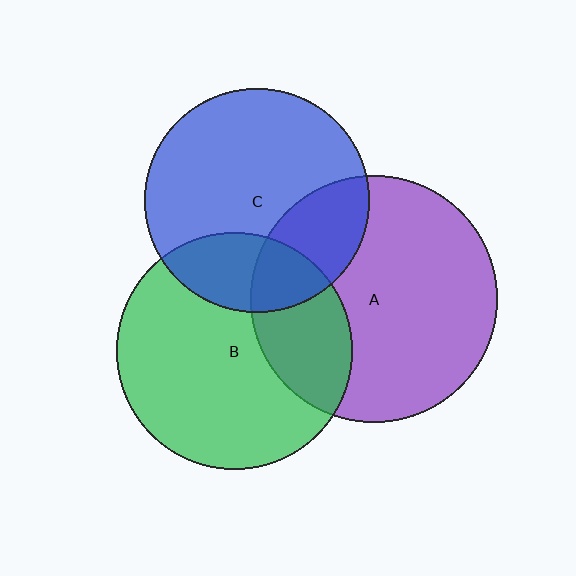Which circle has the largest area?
Circle A (purple).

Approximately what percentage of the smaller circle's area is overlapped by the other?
Approximately 25%.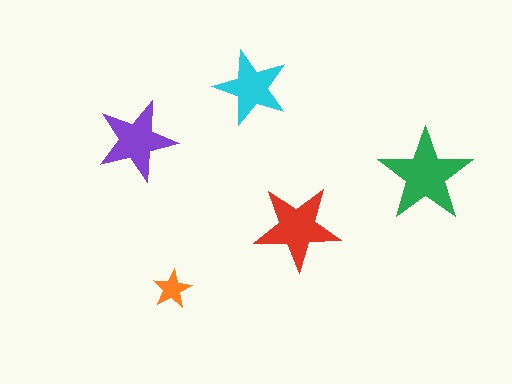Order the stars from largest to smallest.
the green one, the red one, the purple one, the cyan one, the orange one.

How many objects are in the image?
There are 5 objects in the image.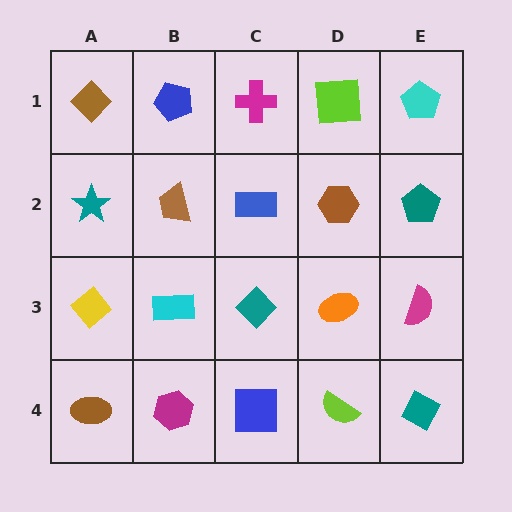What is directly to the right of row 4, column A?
A magenta hexagon.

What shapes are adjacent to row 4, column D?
An orange ellipse (row 3, column D), a blue square (row 4, column C), a teal diamond (row 4, column E).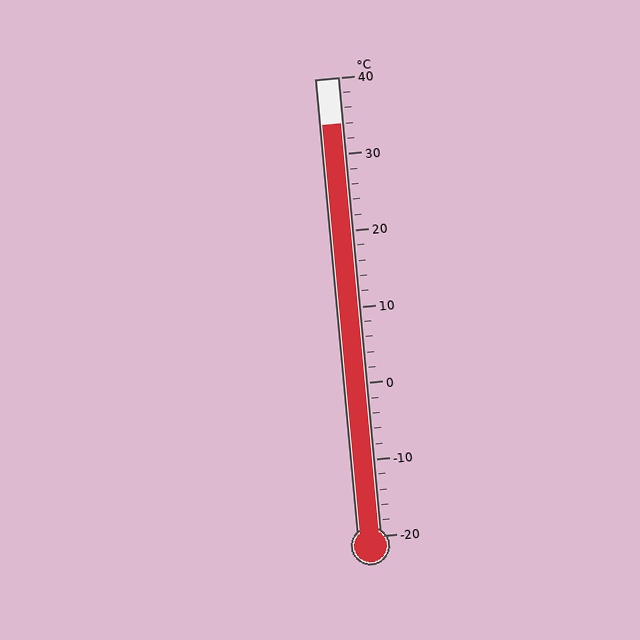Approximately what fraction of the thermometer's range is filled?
The thermometer is filled to approximately 90% of its range.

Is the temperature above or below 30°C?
The temperature is above 30°C.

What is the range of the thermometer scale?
The thermometer scale ranges from -20°C to 40°C.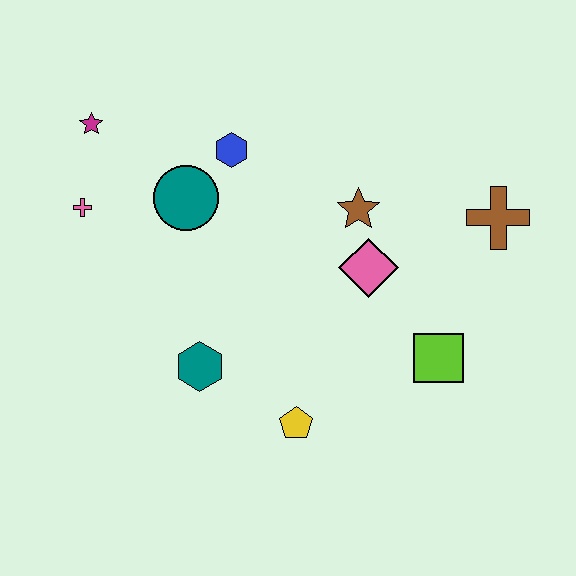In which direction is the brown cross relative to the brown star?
The brown cross is to the right of the brown star.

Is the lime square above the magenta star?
No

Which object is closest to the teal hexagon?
The yellow pentagon is closest to the teal hexagon.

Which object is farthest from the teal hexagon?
The brown cross is farthest from the teal hexagon.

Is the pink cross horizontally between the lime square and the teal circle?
No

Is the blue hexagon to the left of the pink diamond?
Yes